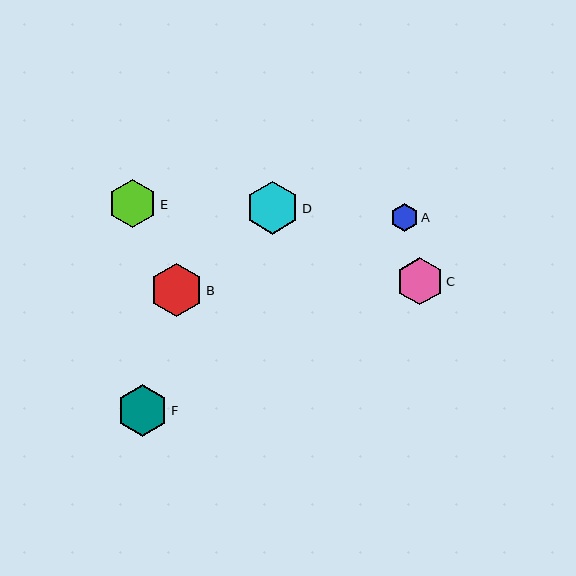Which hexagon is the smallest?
Hexagon A is the smallest with a size of approximately 27 pixels.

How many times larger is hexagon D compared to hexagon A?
Hexagon D is approximately 2.0 times the size of hexagon A.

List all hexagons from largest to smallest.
From largest to smallest: B, D, F, E, C, A.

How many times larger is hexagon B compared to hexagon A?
Hexagon B is approximately 2.0 times the size of hexagon A.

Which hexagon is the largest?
Hexagon B is the largest with a size of approximately 53 pixels.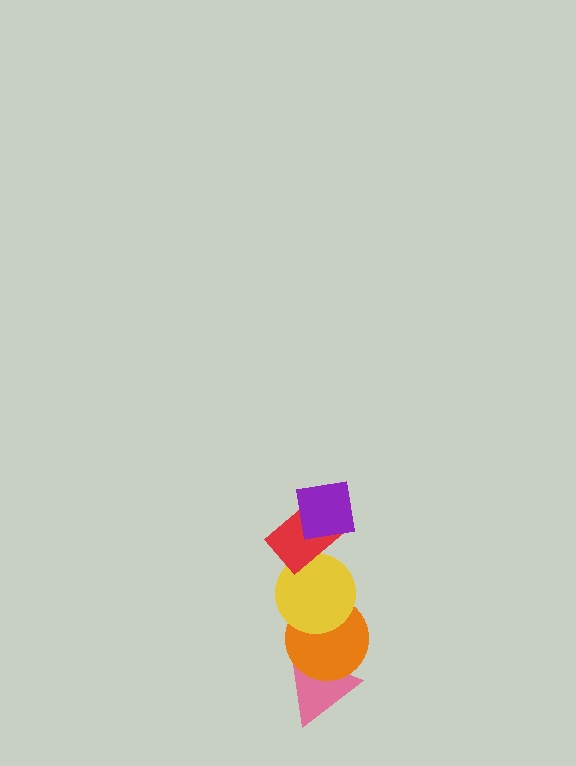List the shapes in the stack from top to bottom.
From top to bottom: the purple square, the red rectangle, the yellow circle, the orange circle, the pink triangle.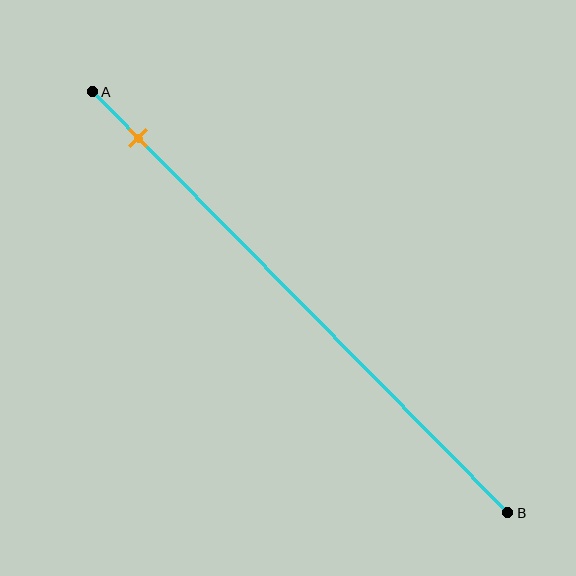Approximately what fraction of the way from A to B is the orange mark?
The orange mark is approximately 10% of the way from A to B.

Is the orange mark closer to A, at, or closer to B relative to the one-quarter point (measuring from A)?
The orange mark is closer to point A than the one-quarter point of segment AB.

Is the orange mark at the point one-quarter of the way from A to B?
No, the mark is at about 10% from A, not at the 25% one-quarter point.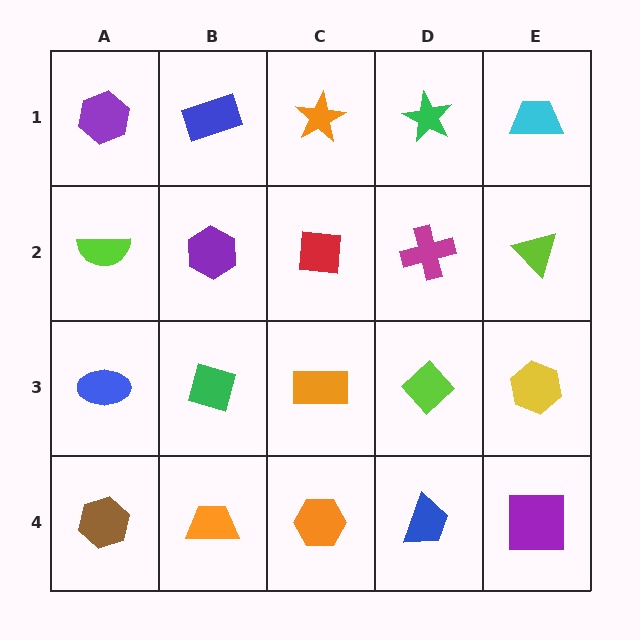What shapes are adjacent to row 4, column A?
A blue ellipse (row 3, column A), an orange trapezoid (row 4, column B).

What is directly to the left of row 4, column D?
An orange hexagon.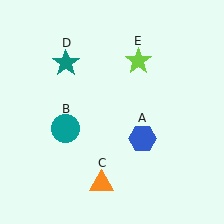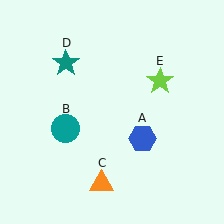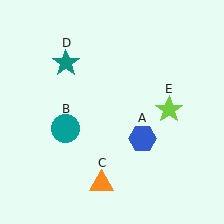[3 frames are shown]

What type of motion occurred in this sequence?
The lime star (object E) rotated clockwise around the center of the scene.